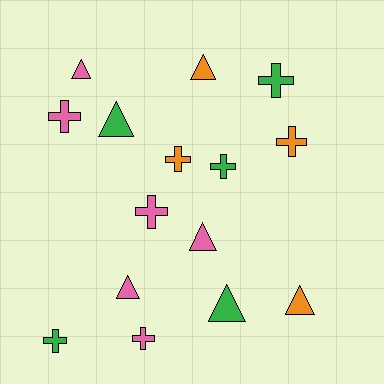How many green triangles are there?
There are 2 green triangles.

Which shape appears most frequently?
Cross, with 8 objects.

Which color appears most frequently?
Pink, with 6 objects.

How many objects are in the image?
There are 15 objects.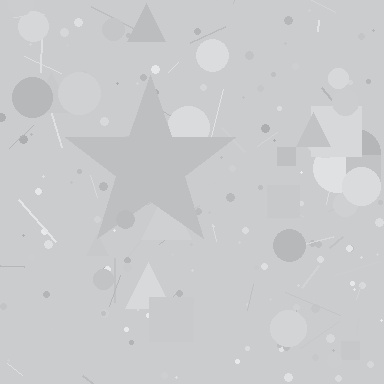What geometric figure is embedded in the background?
A star is embedded in the background.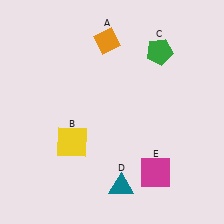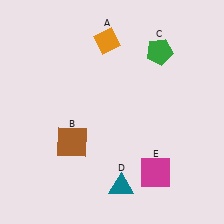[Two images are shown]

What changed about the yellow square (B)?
In Image 1, B is yellow. In Image 2, it changed to brown.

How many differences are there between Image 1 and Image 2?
There is 1 difference between the two images.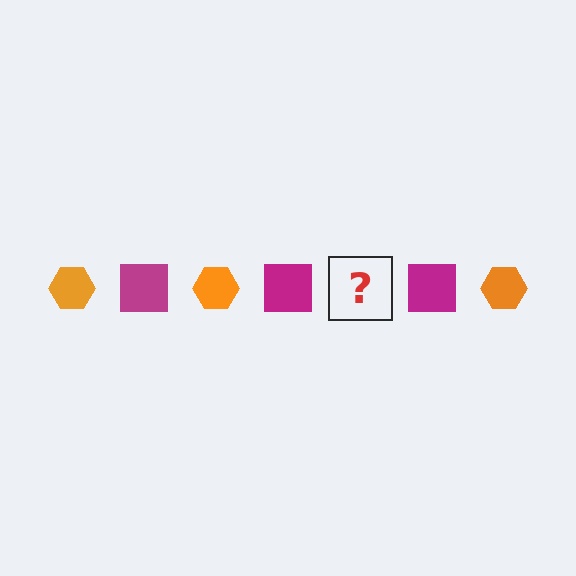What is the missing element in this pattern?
The missing element is an orange hexagon.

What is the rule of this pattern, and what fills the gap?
The rule is that the pattern alternates between orange hexagon and magenta square. The gap should be filled with an orange hexagon.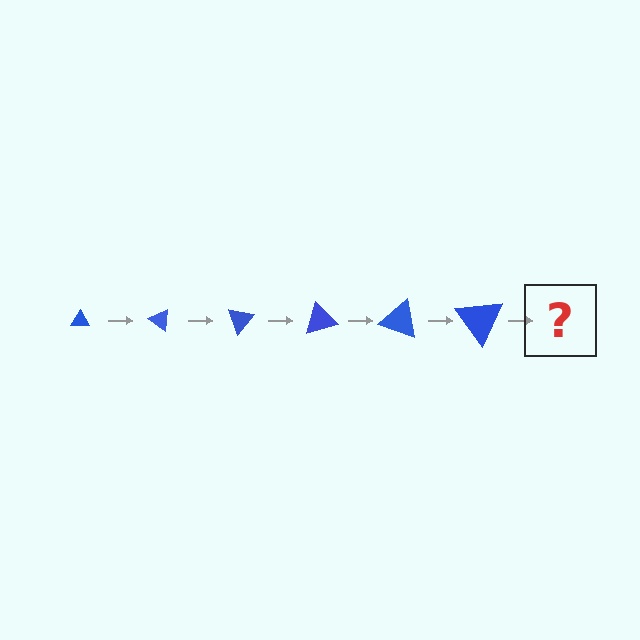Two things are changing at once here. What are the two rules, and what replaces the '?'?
The two rules are that the triangle grows larger each step and it rotates 35 degrees each step. The '?' should be a triangle, larger than the previous one and rotated 210 degrees from the start.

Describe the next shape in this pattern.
It should be a triangle, larger than the previous one and rotated 210 degrees from the start.